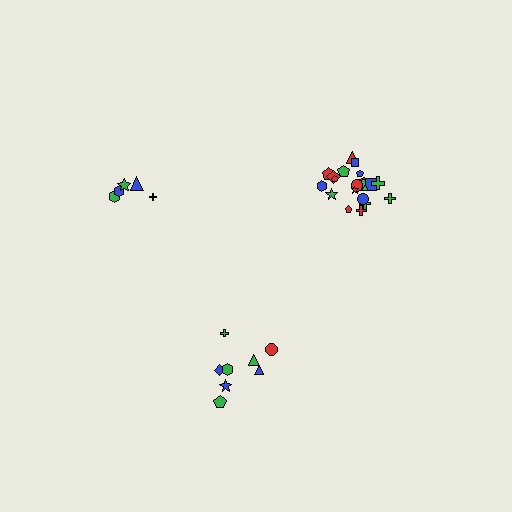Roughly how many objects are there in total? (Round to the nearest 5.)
Roughly 35 objects in total.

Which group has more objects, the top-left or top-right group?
The top-right group.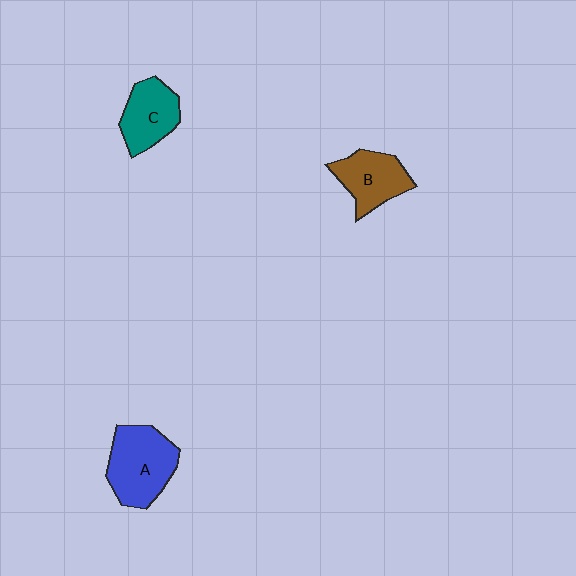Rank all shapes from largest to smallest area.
From largest to smallest: A (blue), B (brown), C (teal).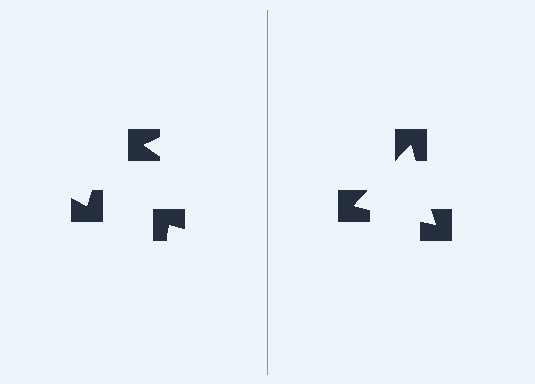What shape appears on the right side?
An illusory triangle.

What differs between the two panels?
The notched squares are positioned identically on both sides; only the wedge orientations differ. On the right they align to a triangle; on the left they are misaligned.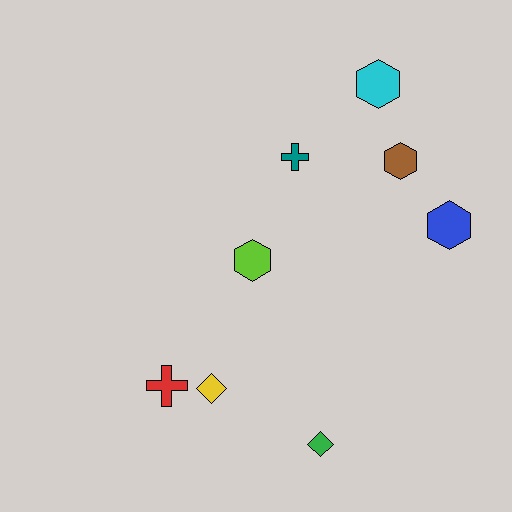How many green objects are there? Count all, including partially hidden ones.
There is 1 green object.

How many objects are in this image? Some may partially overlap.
There are 8 objects.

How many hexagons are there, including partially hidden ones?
There are 4 hexagons.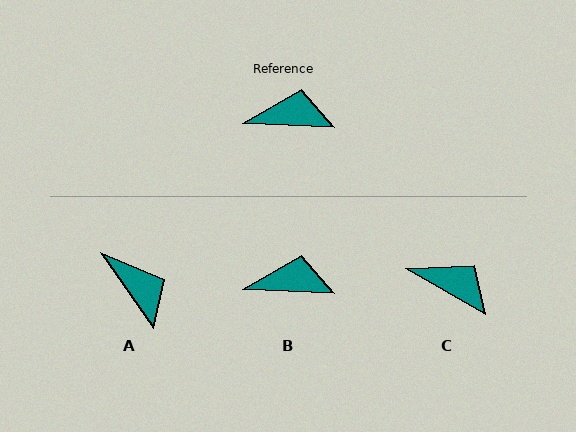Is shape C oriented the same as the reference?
No, it is off by about 27 degrees.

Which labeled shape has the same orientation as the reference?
B.